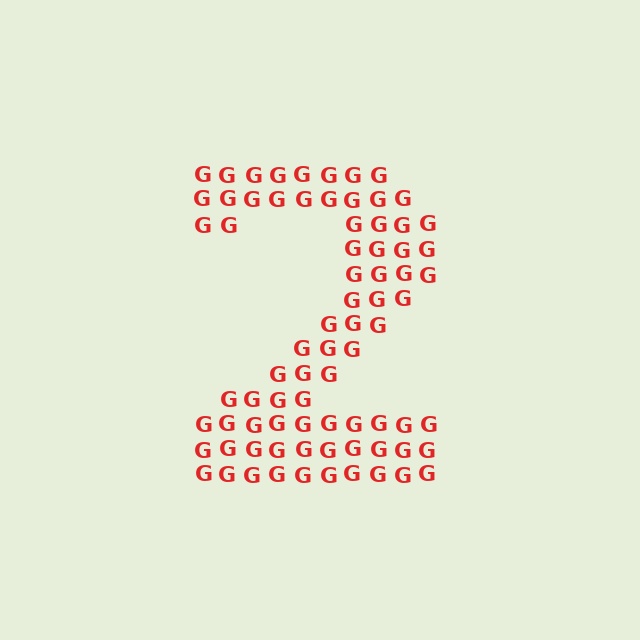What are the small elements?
The small elements are letter G's.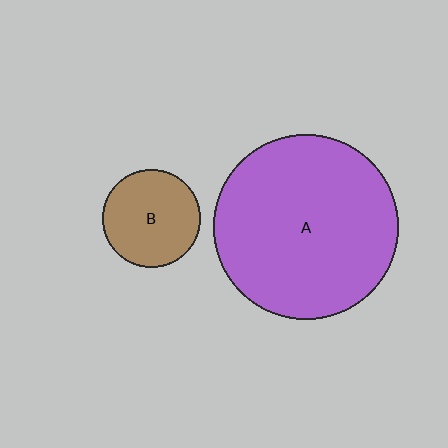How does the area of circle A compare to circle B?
Approximately 3.5 times.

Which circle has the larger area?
Circle A (purple).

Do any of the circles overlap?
No, none of the circles overlap.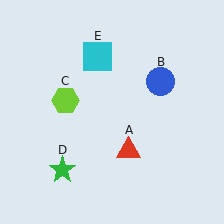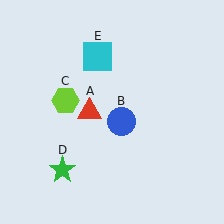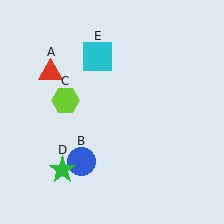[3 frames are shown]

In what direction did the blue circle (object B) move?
The blue circle (object B) moved down and to the left.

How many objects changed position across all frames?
2 objects changed position: red triangle (object A), blue circle (object B).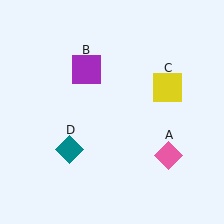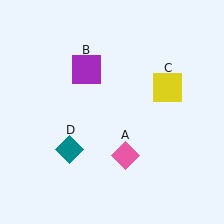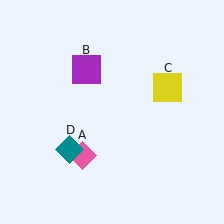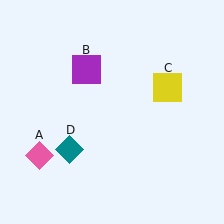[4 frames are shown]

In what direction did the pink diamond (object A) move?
The pink diamond (object A) moved left.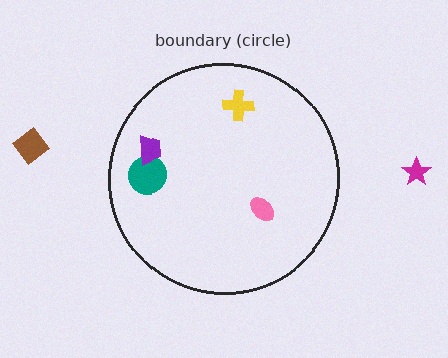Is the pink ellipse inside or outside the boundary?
Inside.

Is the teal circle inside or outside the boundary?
Inside.